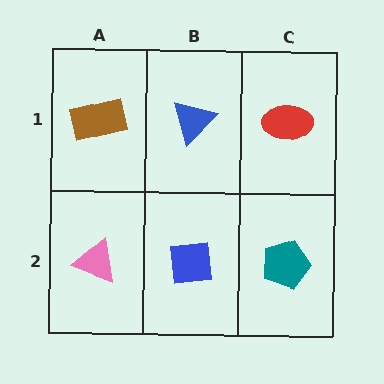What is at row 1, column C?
A red ellipse.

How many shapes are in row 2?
3 shapes.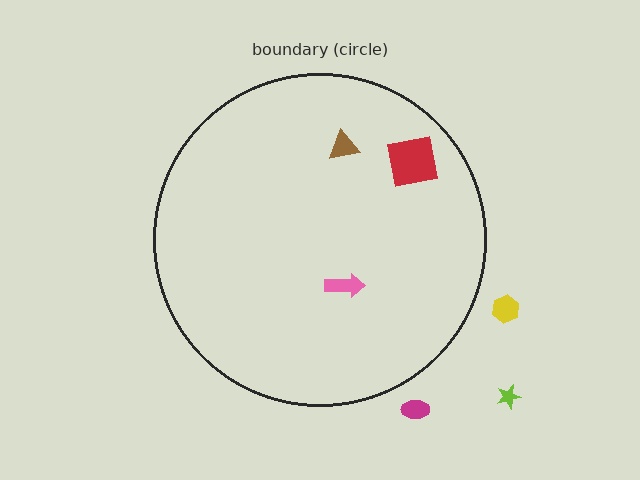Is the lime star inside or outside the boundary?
Outside.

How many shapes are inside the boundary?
3 inside, 3 outside.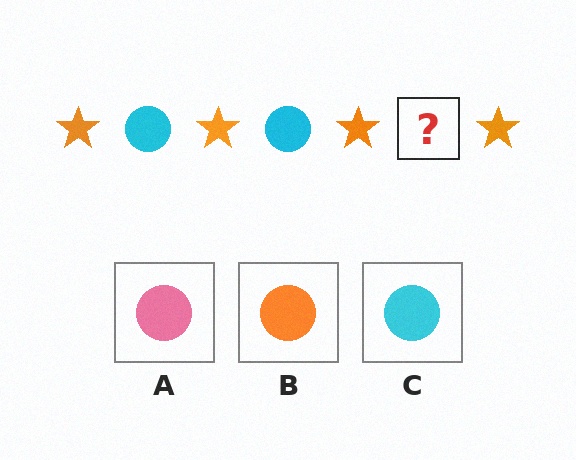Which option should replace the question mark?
Option C.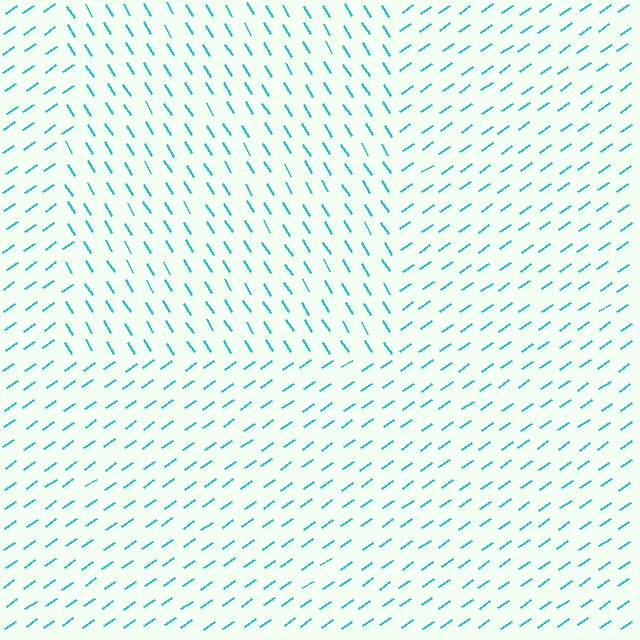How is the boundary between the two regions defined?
The boundary is defined purely by a change in line orientation (approximately 87 degrees difference). All lines are the same color and thickness.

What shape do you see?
I see a rectangle.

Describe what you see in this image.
The image is filled with small cyan line segments. A rectangle region in the image has lines oriented differently from the surrounding lines, creating a visible texture boundary.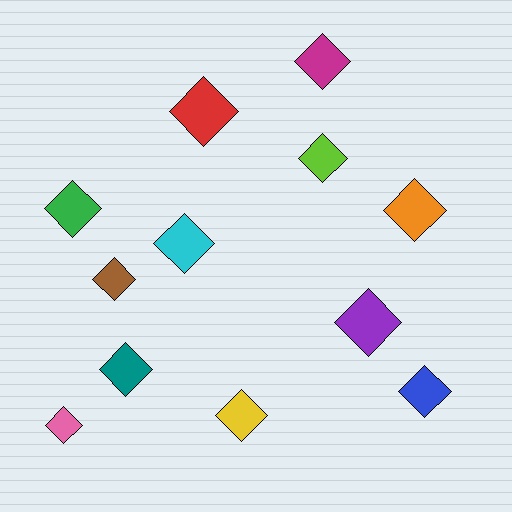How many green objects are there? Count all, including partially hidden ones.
There is 1 green object.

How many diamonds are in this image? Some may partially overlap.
There are 12 diamonds.